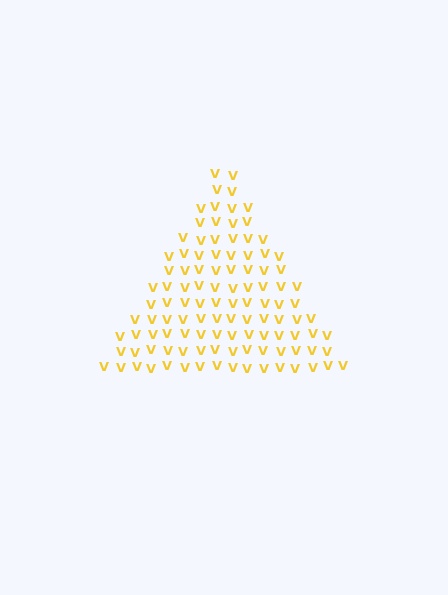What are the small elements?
The small elements are letter V's.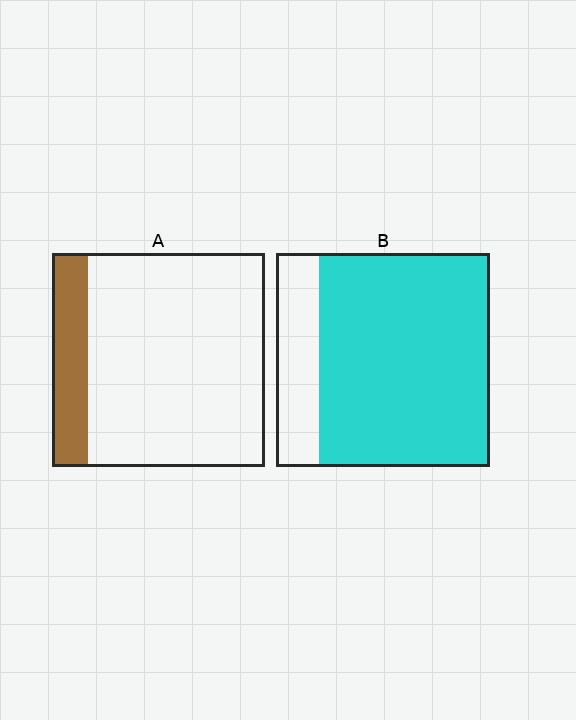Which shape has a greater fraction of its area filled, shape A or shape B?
Shape B.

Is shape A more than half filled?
No.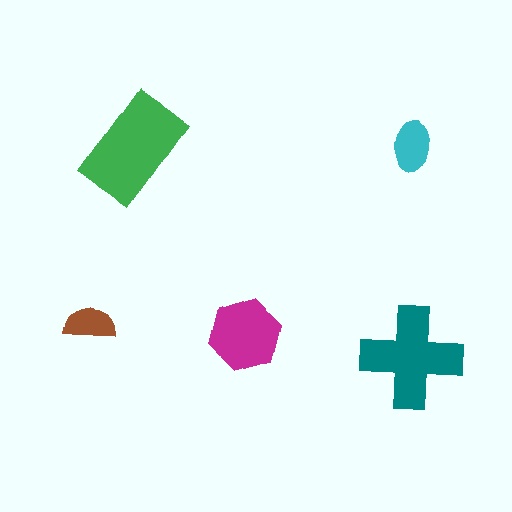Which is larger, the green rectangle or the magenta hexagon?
The green rectangle.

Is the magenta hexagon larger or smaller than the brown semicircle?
Larger.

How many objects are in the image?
There are 5 objects in the image.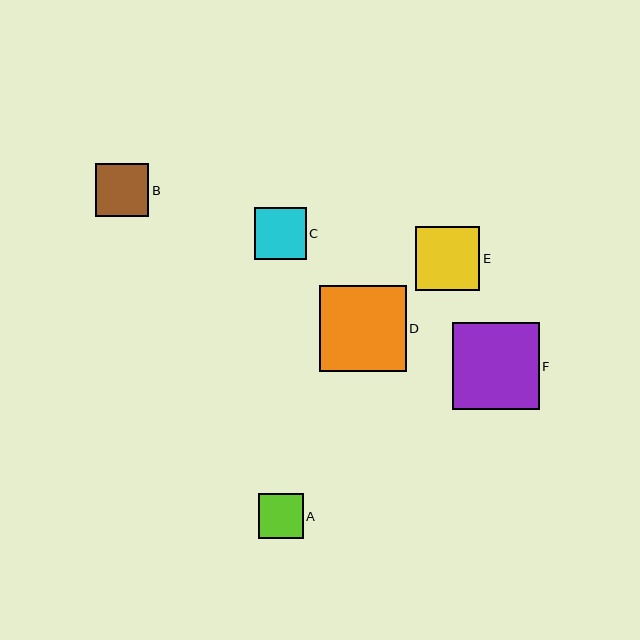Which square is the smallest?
Square A is the smallest with a size of approximately 45 pixels.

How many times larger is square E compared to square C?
Square E is approximately 1.2 times the size of square C.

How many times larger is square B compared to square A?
Square B is approximately 1.2 times the size of square A.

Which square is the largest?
Square F is the largest with a size of approximately 87 pixels.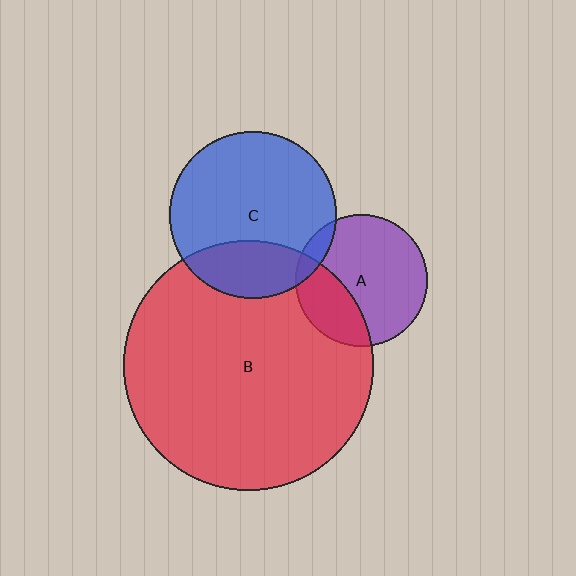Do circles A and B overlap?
Yes.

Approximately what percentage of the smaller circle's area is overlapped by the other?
Approximately 30%.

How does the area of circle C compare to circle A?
Approximately 1.6 times.